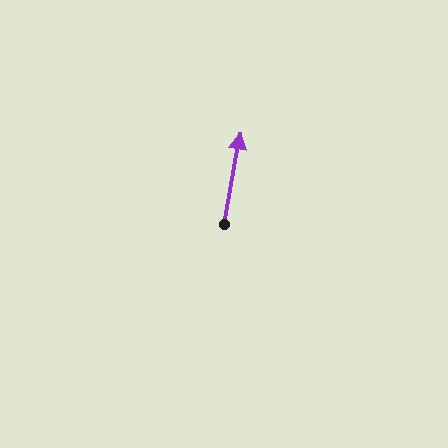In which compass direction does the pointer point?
North.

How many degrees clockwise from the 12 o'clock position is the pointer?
Approximately 10 degrees.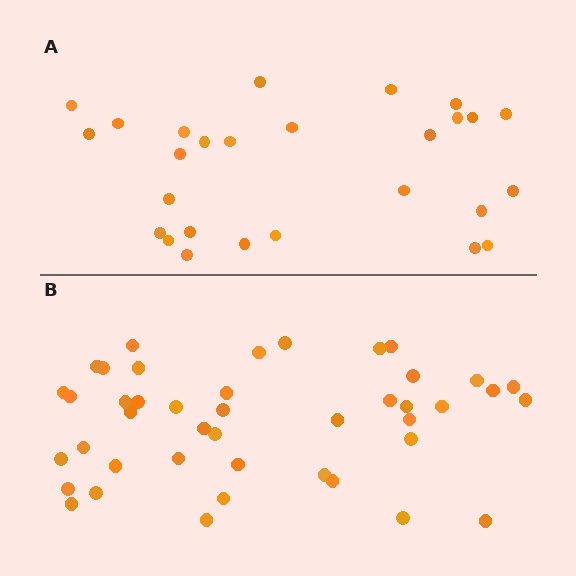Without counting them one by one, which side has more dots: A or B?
Region B (the bottom region) has more dots.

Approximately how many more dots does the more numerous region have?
Region B has approximately 15 more dots than region A.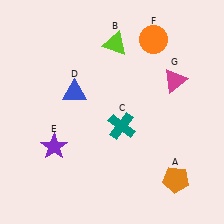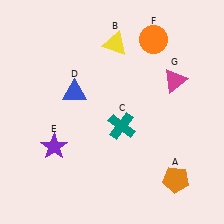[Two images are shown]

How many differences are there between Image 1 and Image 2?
There is 1 difference between the two images.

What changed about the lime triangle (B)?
In Image 1, B is lime. In Image 2, it changed to yellow.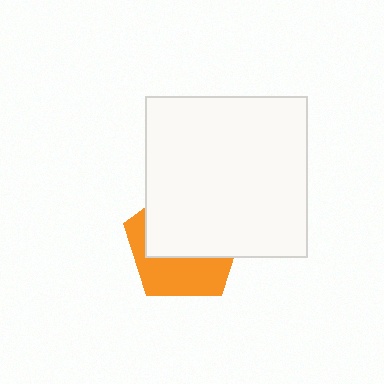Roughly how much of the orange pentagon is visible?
A small part of it is visible (roughly 42%).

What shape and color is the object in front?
The object in front is a white square.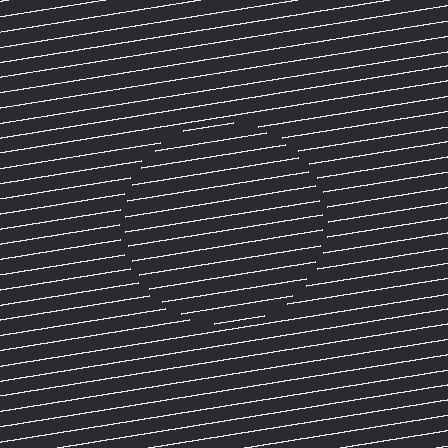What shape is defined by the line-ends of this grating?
An illusory circle. The interior of the shape contains the same grating, shifted by half a period — the contour is defined by the phase discontinuity where line-ends from the inner and outer gratings abut.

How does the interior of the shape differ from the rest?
The interior of the shape contains the same grating, shifted by half a period — the contour is defined by the phase discontinuity where line-ends from the inner and outer gratings abut.